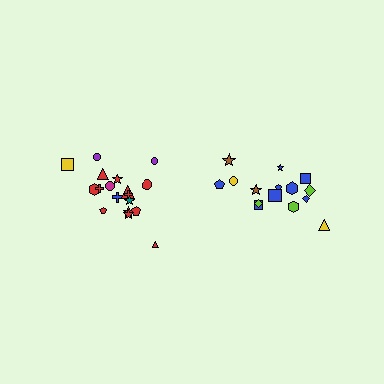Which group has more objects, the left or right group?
The left group.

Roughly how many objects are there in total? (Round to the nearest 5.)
Roughly 35 objects in total.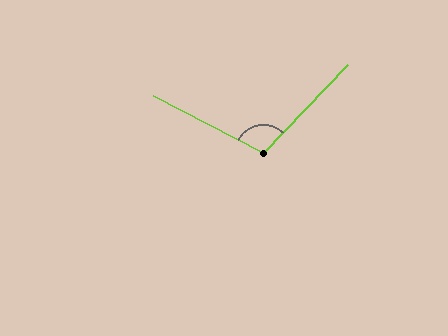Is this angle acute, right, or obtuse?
It is obtuse.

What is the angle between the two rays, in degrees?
Approximately 106 degrees.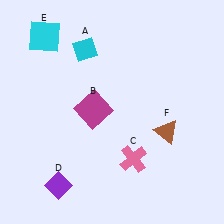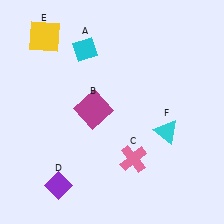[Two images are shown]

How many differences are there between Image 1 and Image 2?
There are 2 differences between the two images.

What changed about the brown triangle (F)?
In Image 1, F is brown. In Image 2, it changed to cyan.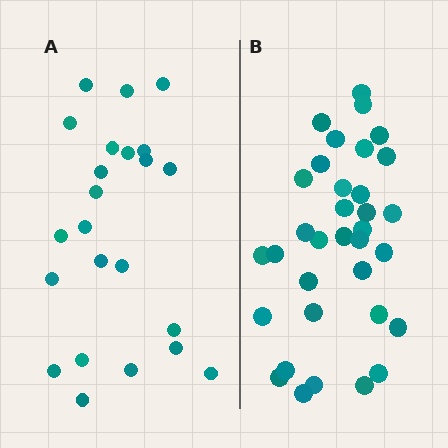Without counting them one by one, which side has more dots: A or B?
Region B (the right region) has more dots.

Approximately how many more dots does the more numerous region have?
Region B has roughly 12 or so more dots than region A.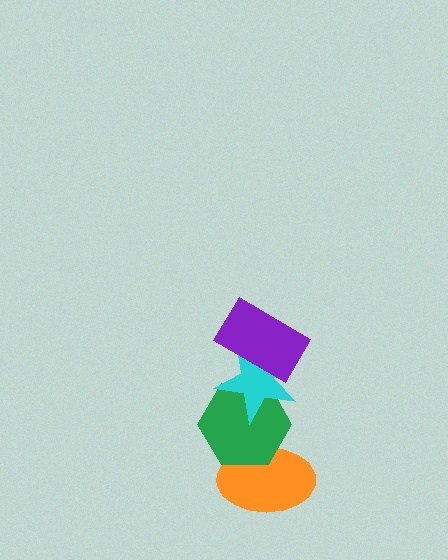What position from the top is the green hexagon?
The green hexagon is 3rd from the top.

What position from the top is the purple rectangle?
The purple rectangle is 1st from the top.